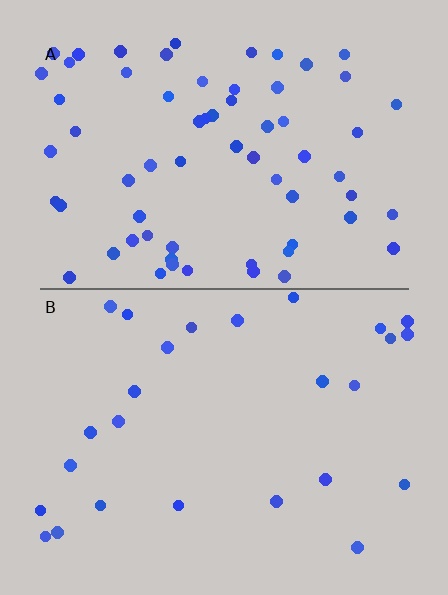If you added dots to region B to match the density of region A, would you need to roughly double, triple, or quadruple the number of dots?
Approximately double.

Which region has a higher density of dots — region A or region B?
A (the top).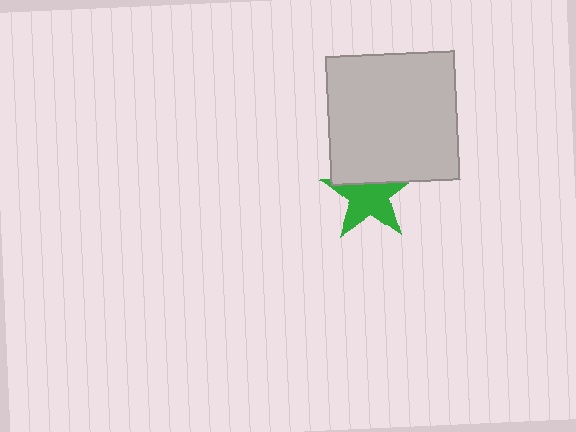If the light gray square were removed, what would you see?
You would see the complete green star.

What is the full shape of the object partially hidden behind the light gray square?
The partially hidden object is a green star.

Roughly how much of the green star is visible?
Most of it is visible (roughly 70%).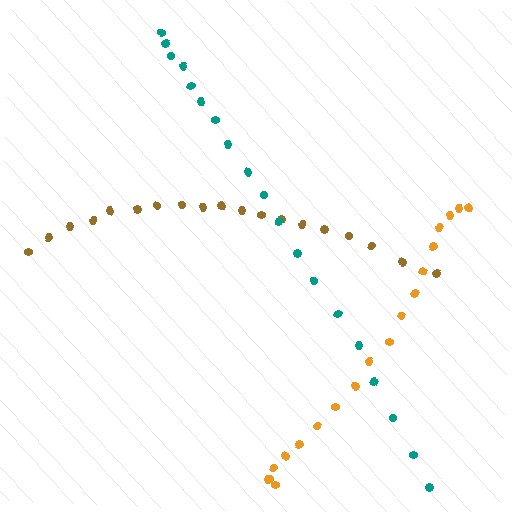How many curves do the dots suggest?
There are 3 distinct paths.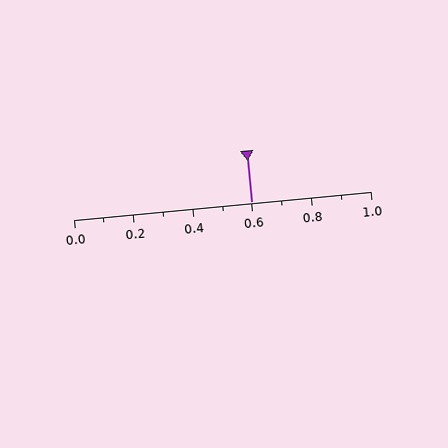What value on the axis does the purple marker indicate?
The marker indicates approximately 0.6.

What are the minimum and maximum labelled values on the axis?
The axis runs from 0.0 to 1.0.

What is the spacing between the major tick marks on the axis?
The major ticks are spaced 0.2 apart.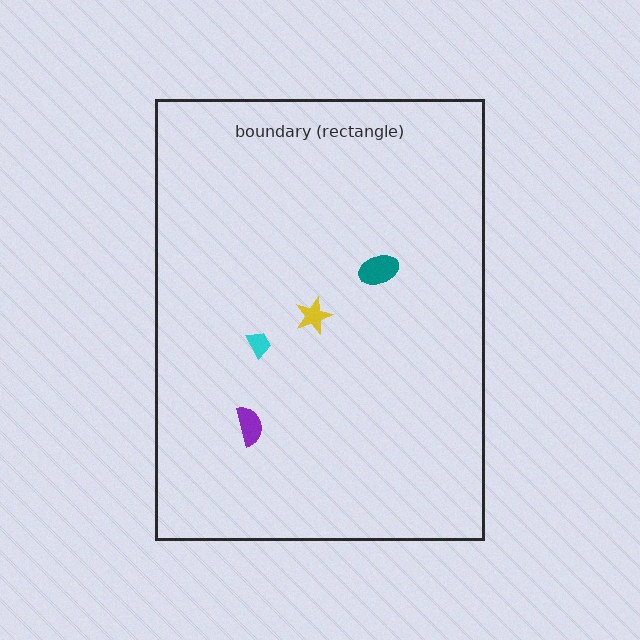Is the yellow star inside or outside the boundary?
Inside.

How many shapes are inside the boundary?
4 inside, 0 outside.